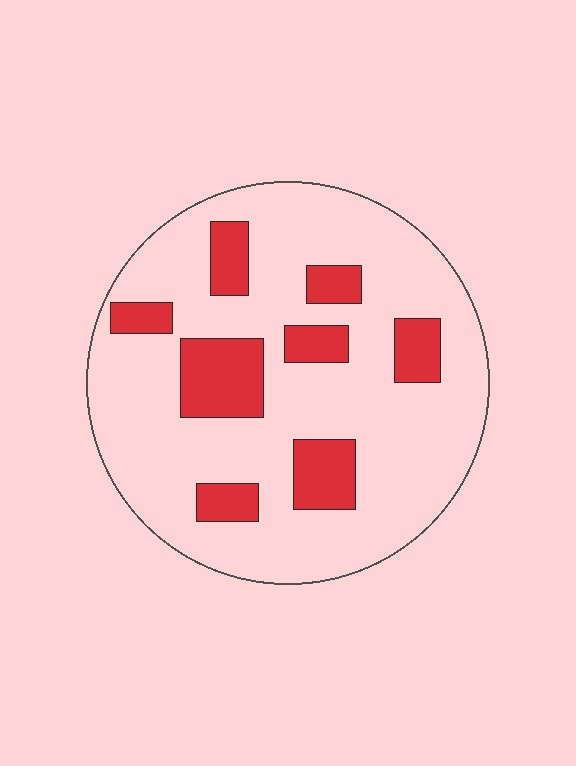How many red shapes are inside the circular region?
8.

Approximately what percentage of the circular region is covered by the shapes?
Approximately 20%.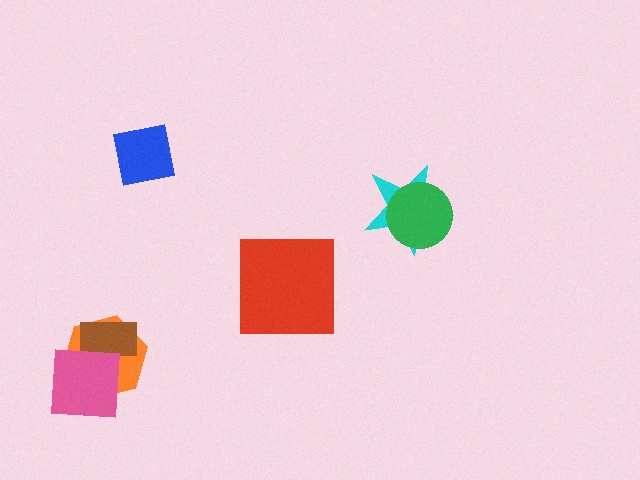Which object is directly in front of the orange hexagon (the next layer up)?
The brown rectangle is directly in front of the orange hexagon.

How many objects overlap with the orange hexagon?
2 objects overlap with the orange hexagon.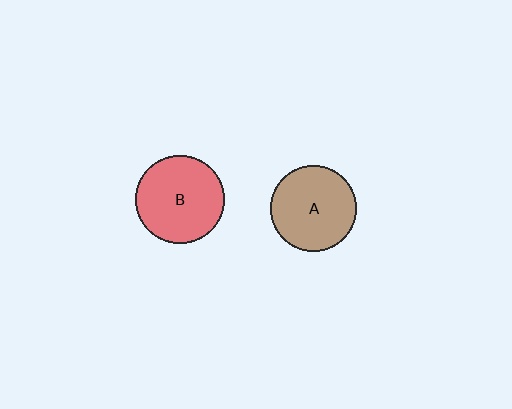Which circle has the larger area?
Circle B (red).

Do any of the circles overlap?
No, none of the circles overlap.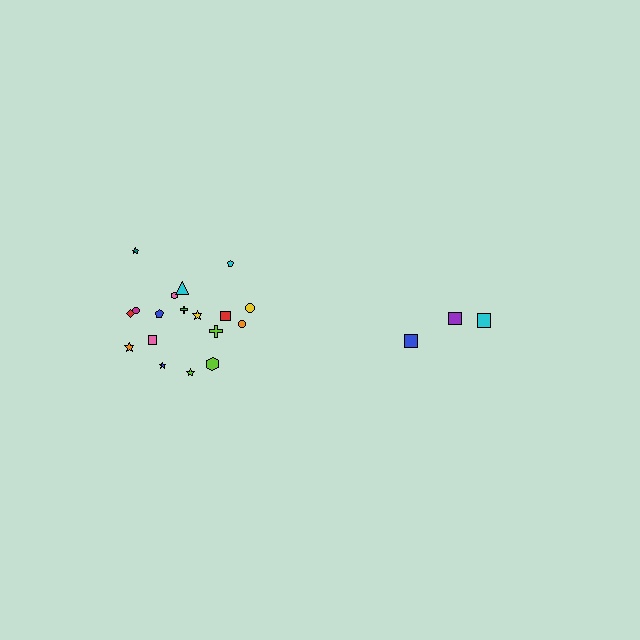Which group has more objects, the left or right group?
The left group.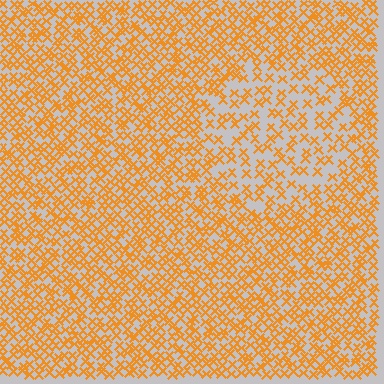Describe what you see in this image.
The image contains small orange elements arranged at two different densities. A circle-shaped region is visible where the elements are less densely packed than the surrounding area.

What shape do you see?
I see a circle.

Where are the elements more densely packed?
The elements are more densely packed outside the circle boundary.